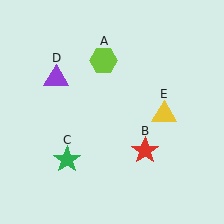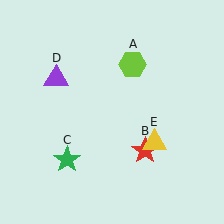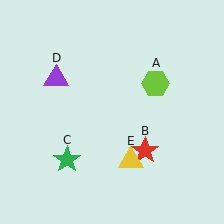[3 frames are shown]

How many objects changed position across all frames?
2 objects changed position: lime hexagon (object A), yellow triangle (object E).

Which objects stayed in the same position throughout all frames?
Red star (object B) and green star (object C) and purple triangle (object D) remained stationary.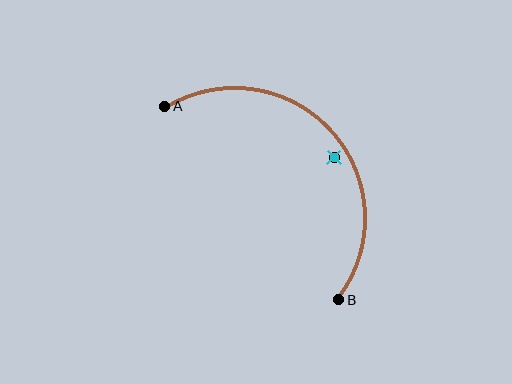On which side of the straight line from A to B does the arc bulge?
The arc bulges above and to the right of the straight line connecting A and B.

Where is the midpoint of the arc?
The arc midpoint is the point on the curve farthest from the straight line joining A and B. It sits above and to the right of that line.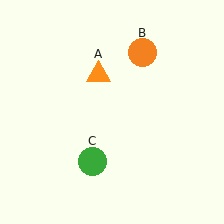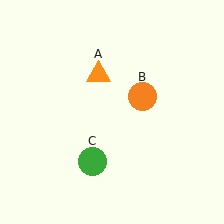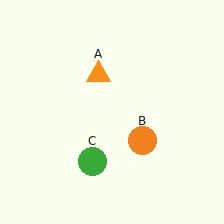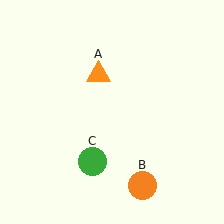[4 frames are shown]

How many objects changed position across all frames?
1 object changed position: orange circle (object B).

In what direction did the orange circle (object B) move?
The orange circle (object B) moved down.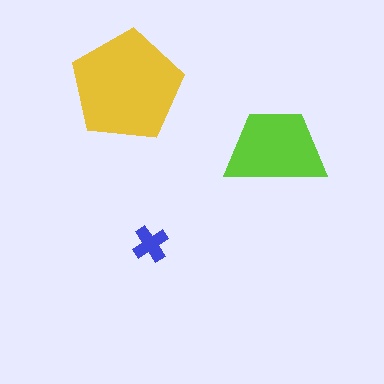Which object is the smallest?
The blue cross.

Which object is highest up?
The yellow pentagon is topmost.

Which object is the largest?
The yellow pentagon.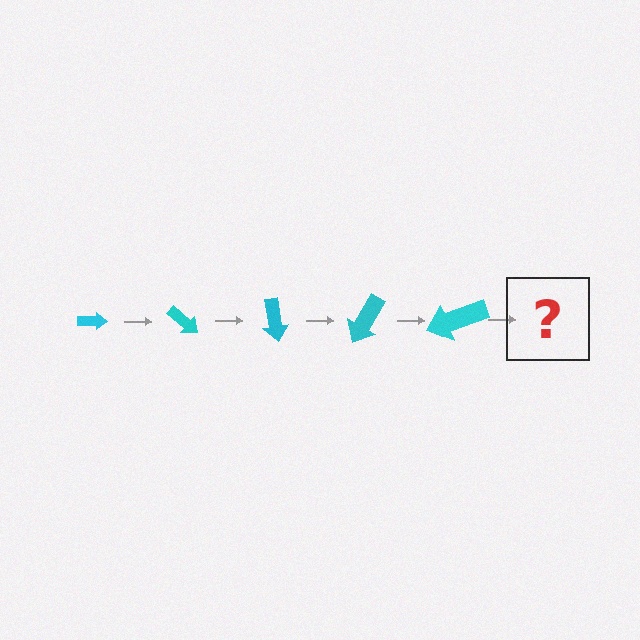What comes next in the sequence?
The next element should be an arrow, larger than the previous one and rotated 200 degrees from the start.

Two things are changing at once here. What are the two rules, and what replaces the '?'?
The two rules are that the arrow grows larger each step and it rotates 40 degrees each step. The '?' should be an arrow, larger than the previous one and rotated 200 degrees from the start.